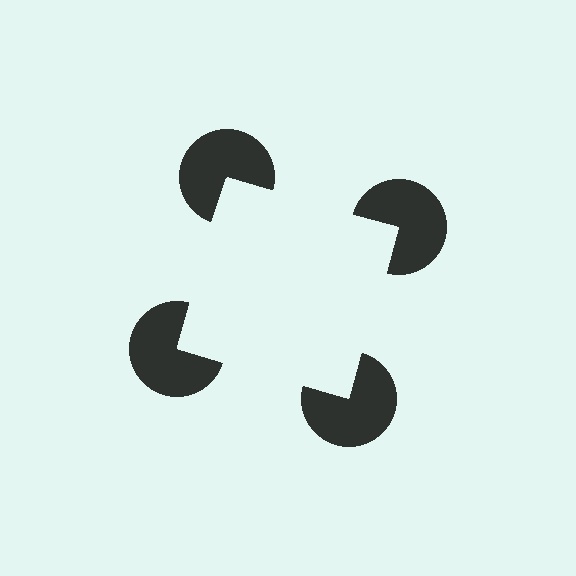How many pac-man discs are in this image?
There are 4 — one at each vertex of the illusory square.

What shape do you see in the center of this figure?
An illusory square — its edges are inferred from the aligned wedge cuts in the pac-man discs, not physically drawn.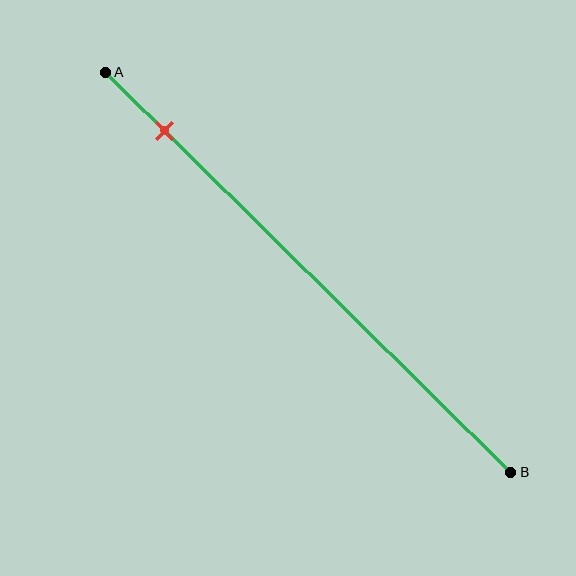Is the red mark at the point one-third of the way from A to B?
No, the mark is at about 15% from A, not at the 33% one-third point.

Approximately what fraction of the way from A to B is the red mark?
The red mark is approximately 15% of the way from A to B.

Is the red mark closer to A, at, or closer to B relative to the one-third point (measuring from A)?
The red mark is closer to point A than the one-third point of segment AB.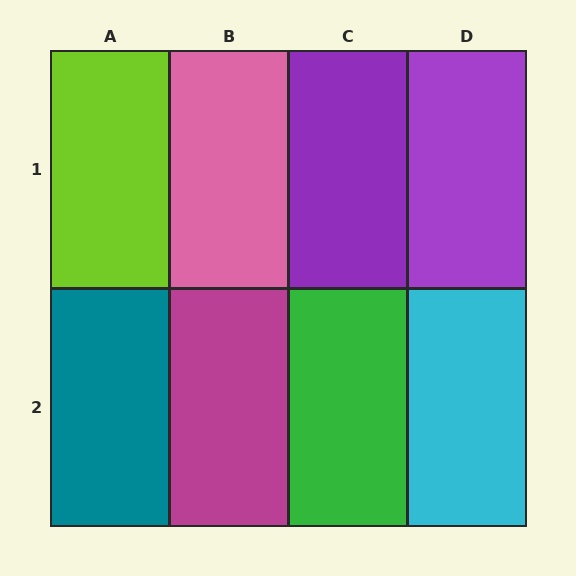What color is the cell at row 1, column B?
Pink.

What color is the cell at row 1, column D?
Purple.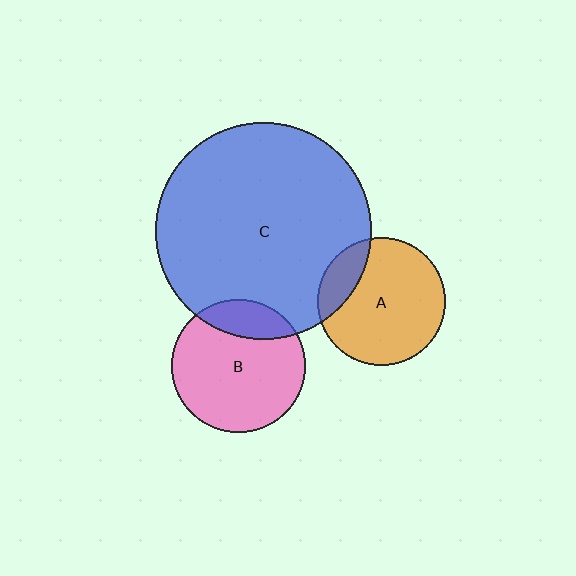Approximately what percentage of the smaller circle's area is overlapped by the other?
Approximately 20%.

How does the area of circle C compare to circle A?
Approximately 2.9 times.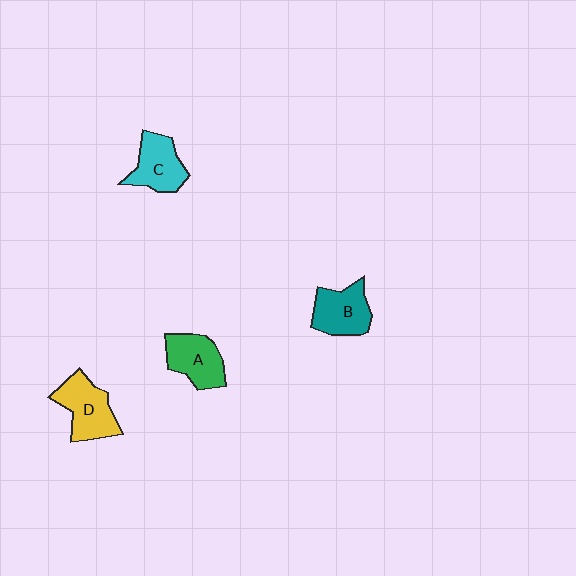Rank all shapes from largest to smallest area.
From largest to smallest: D (yellow), B (teal), A (green), C (cyan).